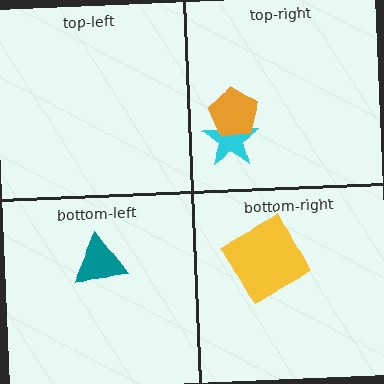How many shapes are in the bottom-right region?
1.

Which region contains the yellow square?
The bottom-right region.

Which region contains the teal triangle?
The bottom-left region.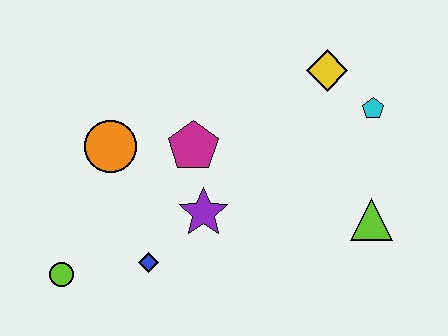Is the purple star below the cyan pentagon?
Yes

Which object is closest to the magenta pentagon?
The purple star is closest to the magenta pentagon.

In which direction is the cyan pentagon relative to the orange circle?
The cyan pentagon is to the right of the orange circle.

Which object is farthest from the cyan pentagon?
The lime circle is farthest from the cyan pentagon.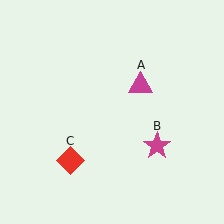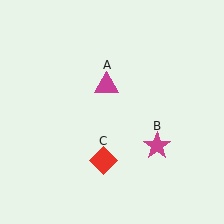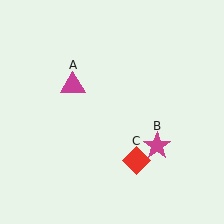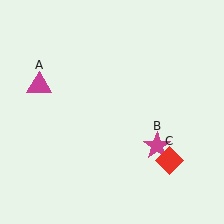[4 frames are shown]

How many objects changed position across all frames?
2 objects changed position: magenta triangle (object A), red diamond (object C).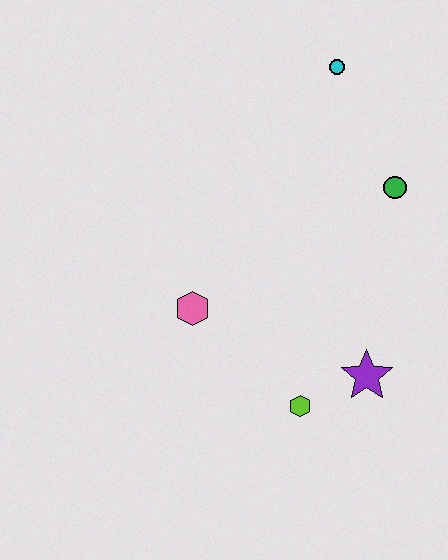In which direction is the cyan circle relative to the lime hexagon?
The cyan circle is above the lime hexagon.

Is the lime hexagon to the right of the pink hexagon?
Yes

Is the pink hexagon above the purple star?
Yes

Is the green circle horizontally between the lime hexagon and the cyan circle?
No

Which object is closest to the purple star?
The lime hexagon is closest to the purple star.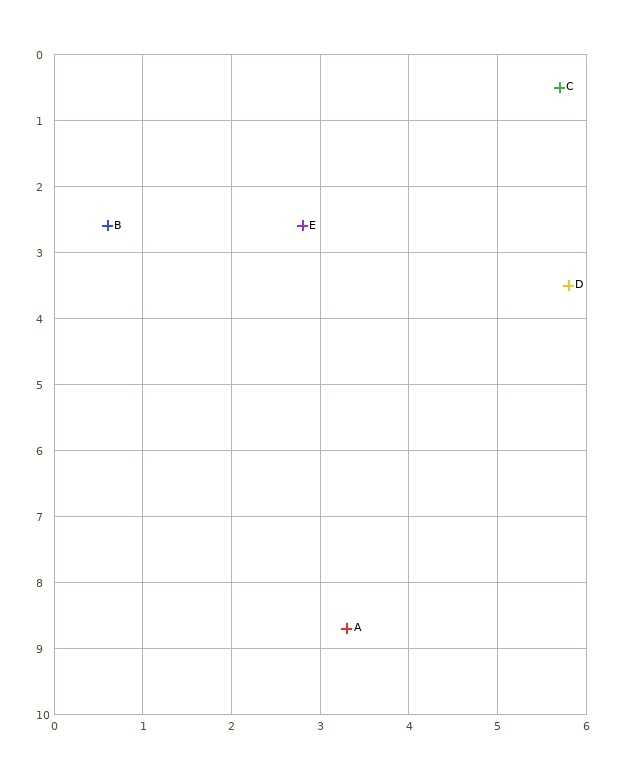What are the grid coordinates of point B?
Point B is at approximately (0.6, 2.6).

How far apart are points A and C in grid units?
Points A and C are about 8.5 grid units apart.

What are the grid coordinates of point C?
Point C is at approximately (5.7, 0.5).